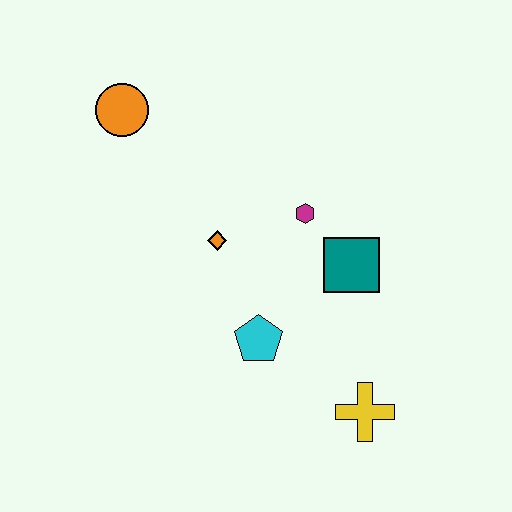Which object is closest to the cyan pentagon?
The orange diamond is closest to the cyan pentagon.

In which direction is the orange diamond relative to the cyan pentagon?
The orange diamond is above the cyan pentagon.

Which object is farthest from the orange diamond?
The yellow cross is farthest from the orange diamond.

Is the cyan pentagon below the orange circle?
Yes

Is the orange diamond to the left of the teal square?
Yes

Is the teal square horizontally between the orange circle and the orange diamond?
No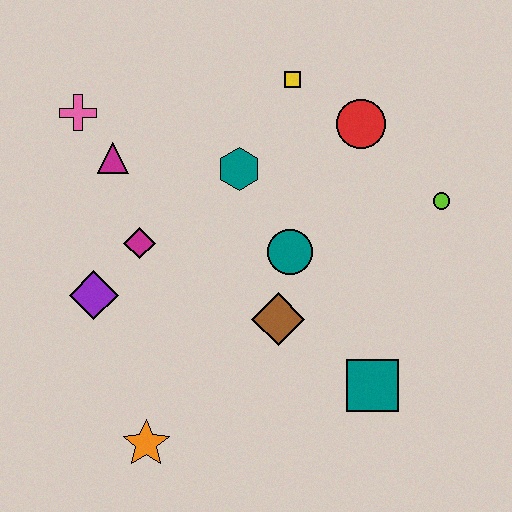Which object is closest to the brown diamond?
The teal circle is closest to the brown diamond.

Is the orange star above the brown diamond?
No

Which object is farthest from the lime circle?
The orange star is farthest from the lime circle.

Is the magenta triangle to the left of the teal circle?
Yes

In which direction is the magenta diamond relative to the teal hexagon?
The magenta diamond is to the left of the teal hexagon.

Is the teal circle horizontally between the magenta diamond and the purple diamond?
No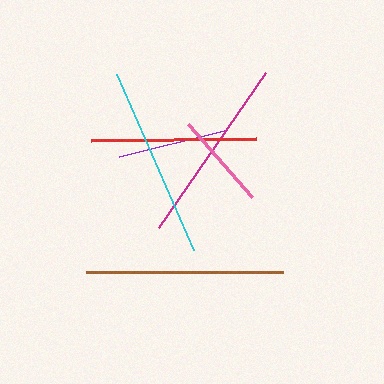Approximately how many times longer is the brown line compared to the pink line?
The brown line is approximately 2.0 times the length of the pink line.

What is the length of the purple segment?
The purple segment is approximately 109 pixels long.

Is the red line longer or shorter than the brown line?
The brown line is longer than the red line.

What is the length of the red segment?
The red segment is approximately 165 pixels long.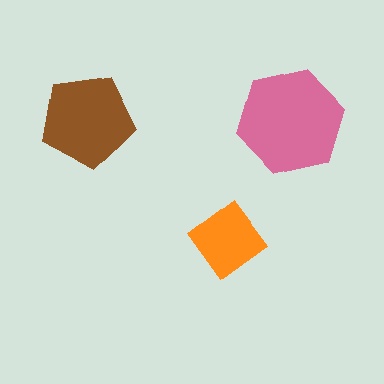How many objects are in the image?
There are 3 objects in the image.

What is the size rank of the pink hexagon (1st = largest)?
1st.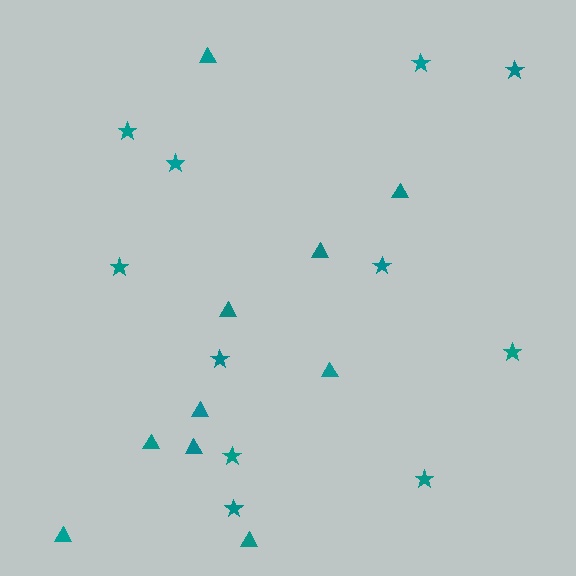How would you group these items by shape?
There are 2 groups: one group of stars (11) and one group of triangles (10).